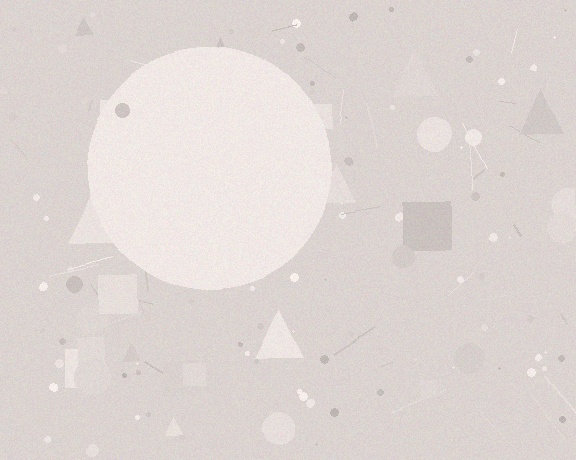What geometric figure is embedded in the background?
A circle is embedded in the background.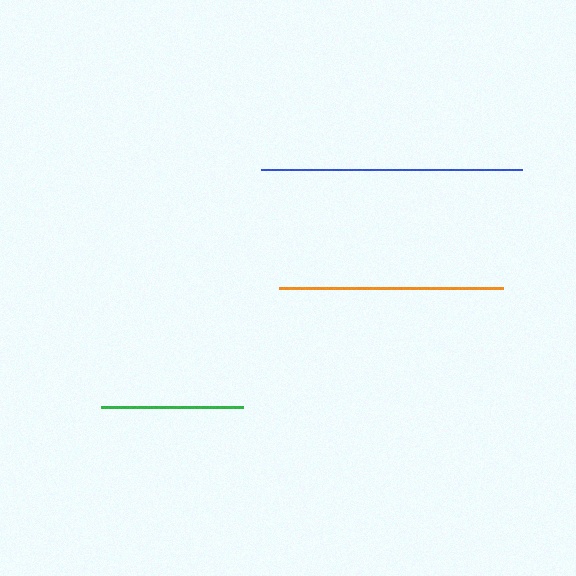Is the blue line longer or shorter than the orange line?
The blue line is longer than the orange line.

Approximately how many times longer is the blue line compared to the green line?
The blue line is approximately 1.8 times the length of the green line.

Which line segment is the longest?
The blue line is the longest at approximately 262 pixels.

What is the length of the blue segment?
The blue segment is approximately 262 pixels long.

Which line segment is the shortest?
The green line is the shortest at approximately 142 pixels.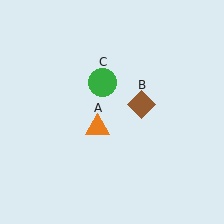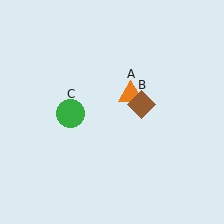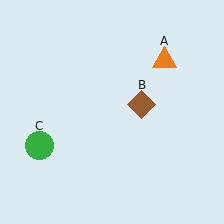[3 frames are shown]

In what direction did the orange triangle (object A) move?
The orange triangle (object A) moved up and to the right.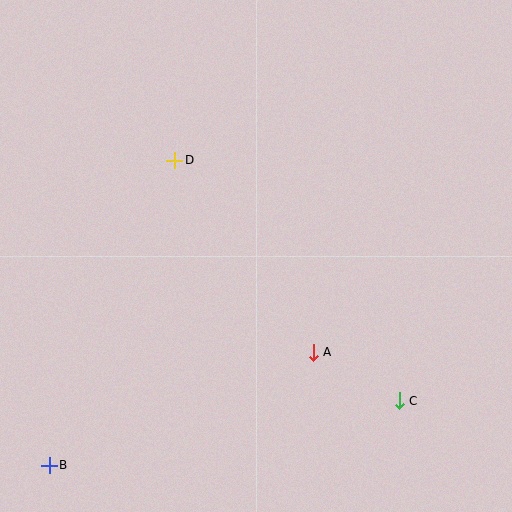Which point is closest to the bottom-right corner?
Point C is closest to the bottom-right corner.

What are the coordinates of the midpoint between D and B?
The midpoint between D and B is at (112, 313).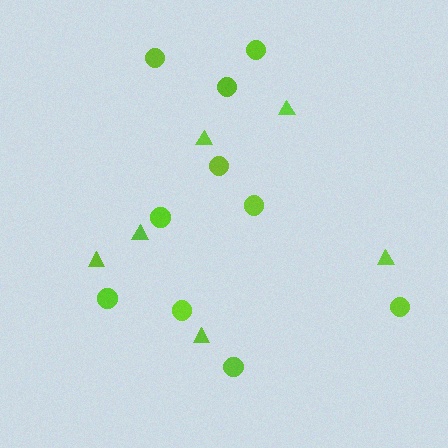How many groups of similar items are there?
There are 2 groups: one group of circles (10) and one group of triangles (6).